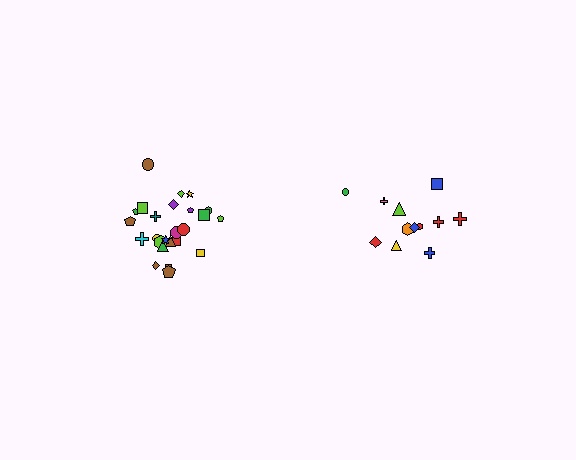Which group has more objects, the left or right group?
The left group.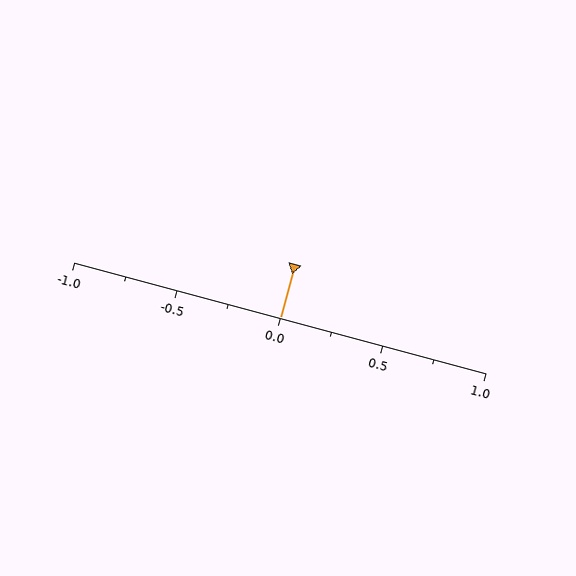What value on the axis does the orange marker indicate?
The marker indicates approximately 0.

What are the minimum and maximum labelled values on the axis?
The axis runs from -1.0 to 1.0.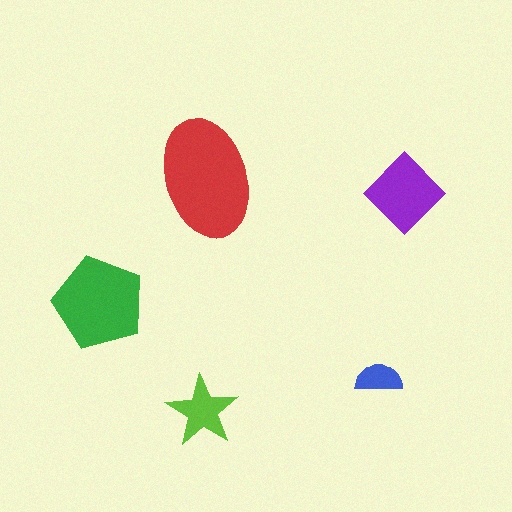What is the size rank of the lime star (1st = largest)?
4th.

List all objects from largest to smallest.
The red ellipse, the green pentagon, the purple diamond, the lime star, the blue semicircle.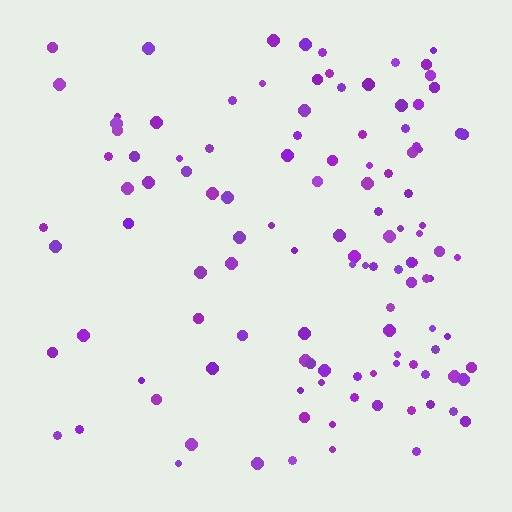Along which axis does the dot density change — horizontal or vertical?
Horizontal.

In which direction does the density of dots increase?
From left to right, with the right side densest.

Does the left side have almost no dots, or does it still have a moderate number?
Still a moderate number, just noticeably fewer than the right.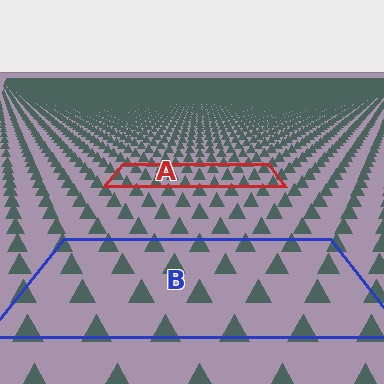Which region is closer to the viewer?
Region B is closer. The texture elements there are larger and more spread out.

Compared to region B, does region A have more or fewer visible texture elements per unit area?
Region A has more texture elements per unit area — they are packed more densely because it is farther away.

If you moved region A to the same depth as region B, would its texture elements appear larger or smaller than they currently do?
They would appear larger. At a closer depth, the same texture elements are projected at a bigger on-screen size.